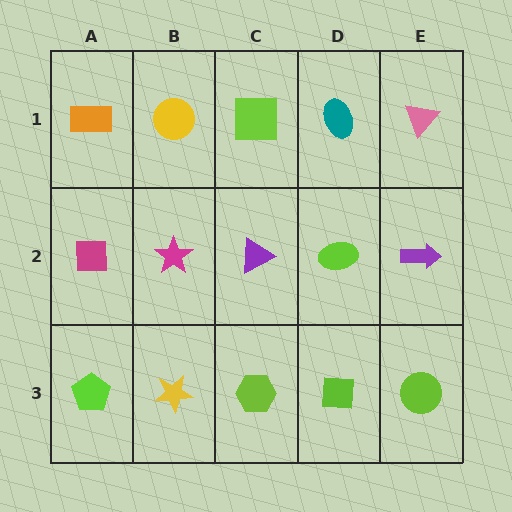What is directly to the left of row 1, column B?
An orange rectangle.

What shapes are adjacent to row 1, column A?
A magenta square (row 2, column A), a yellow circle (row 1, column B).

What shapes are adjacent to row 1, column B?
A magenta star (row 2, column B), an orange rectangle (row 1, column A), a lime square (row 1, column C).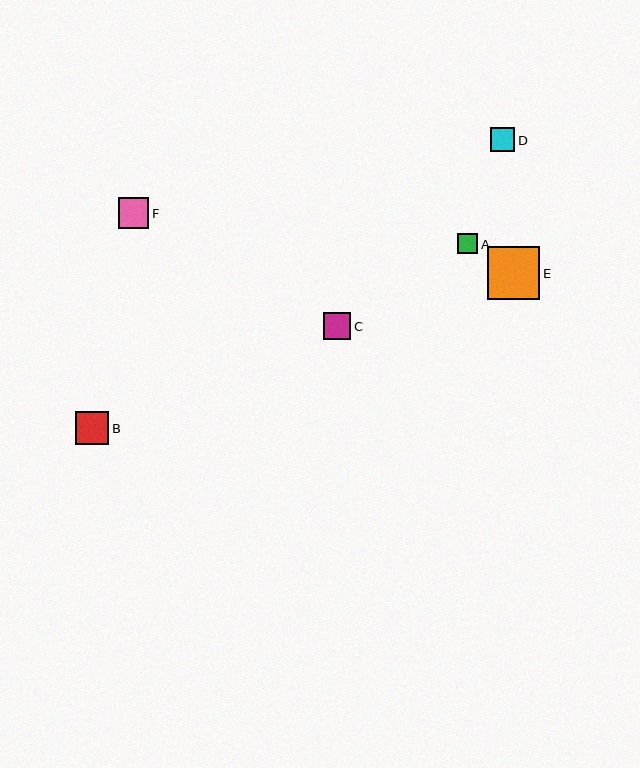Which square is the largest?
Square E is the largest with a size of approximately 53 pixels.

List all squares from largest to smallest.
From largest to smallest: E, B, F, C, D, A.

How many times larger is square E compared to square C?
Square E is approximately 1.9 times the size of square C.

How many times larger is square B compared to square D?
Square B is approximately 1.4 times the size of square D.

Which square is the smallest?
Square A is the smallest with a size of approximately 20 pixels.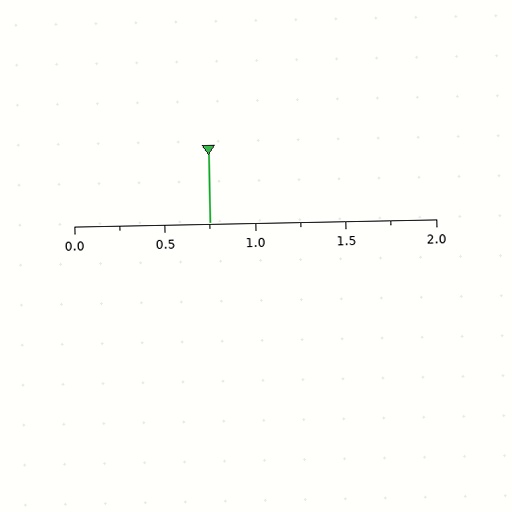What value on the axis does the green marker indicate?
The marker indicates approximately 0.75.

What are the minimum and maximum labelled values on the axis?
The axis runs from 0.0 to 2.0.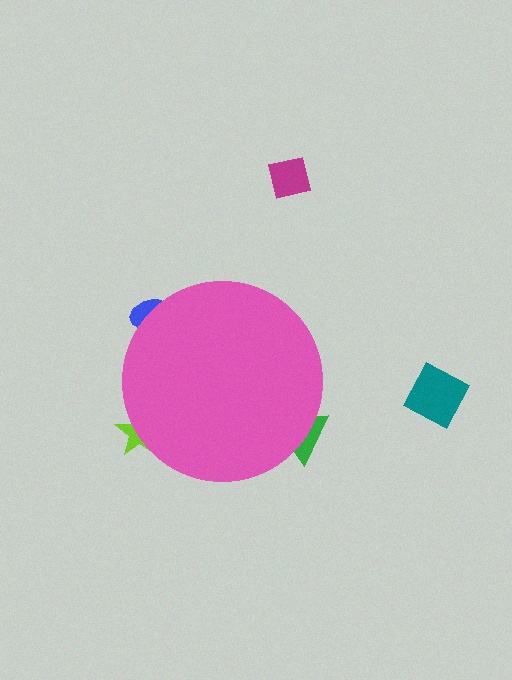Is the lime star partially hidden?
Yes, the lime star is partially hidden behind the pink circle.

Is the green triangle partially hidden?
Yes, the green triangle is partially hidden behind the pink circle.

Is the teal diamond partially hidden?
No, the teal diamond is fully visible.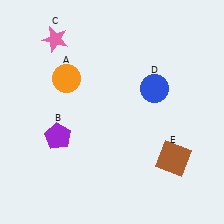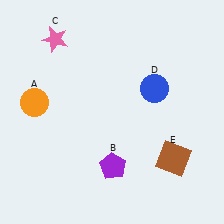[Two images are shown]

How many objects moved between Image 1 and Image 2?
2 objects moved between the two images.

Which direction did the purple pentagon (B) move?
The purple pentagon (B) moved right.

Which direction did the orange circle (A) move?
The orange circle (A) moved left.